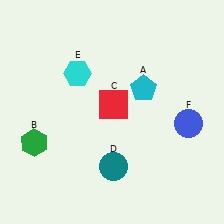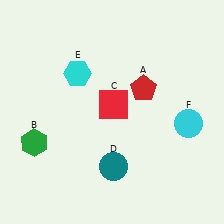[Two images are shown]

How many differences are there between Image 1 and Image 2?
There are 2 differences between the two images.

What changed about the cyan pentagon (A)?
In Image 1, A is cyan. In Image 2, it changed to red.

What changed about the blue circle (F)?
In Image 1, F is blue. In Image 2, it changed to cyan.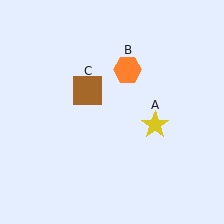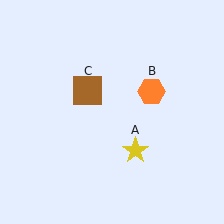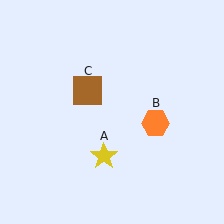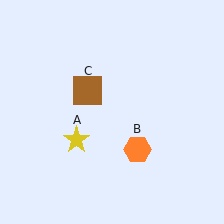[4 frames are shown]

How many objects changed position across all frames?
2 objects changed position: yellow star (object A), orange hexagon (object B).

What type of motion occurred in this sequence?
The yellow star (object A), orange hexagon (object B) rotated clockwise around the center of the scene.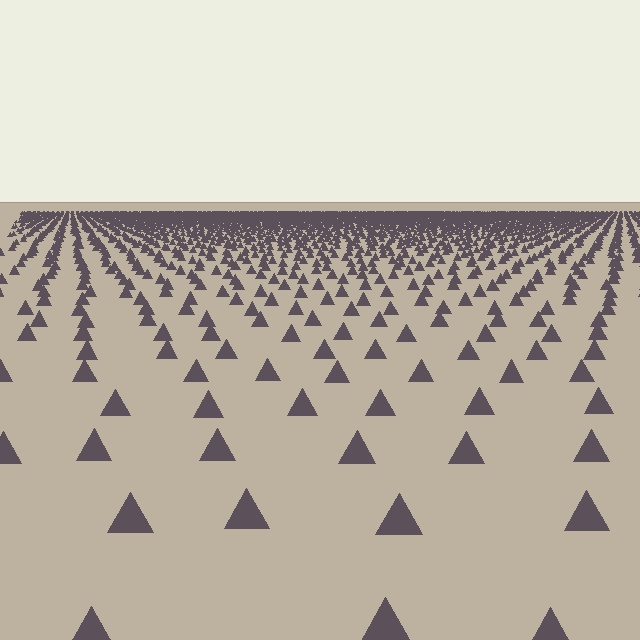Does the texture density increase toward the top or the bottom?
Density increases toward the top.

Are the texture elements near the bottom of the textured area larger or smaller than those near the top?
Larger. Near the bottom, elements are closer to the viewer and appear at a bigger on-screen size.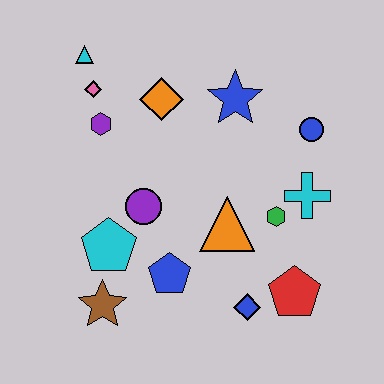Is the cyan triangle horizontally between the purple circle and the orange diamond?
No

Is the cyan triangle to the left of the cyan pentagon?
Yes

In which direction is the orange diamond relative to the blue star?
The orange diamond is to the left of the blue star.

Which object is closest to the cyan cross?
The green hexagon is closest to the cyan cross.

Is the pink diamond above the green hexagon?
Yes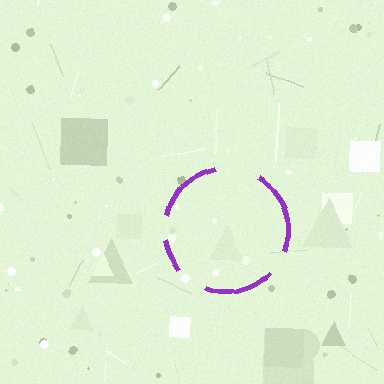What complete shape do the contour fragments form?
The contour fragments form a circle.